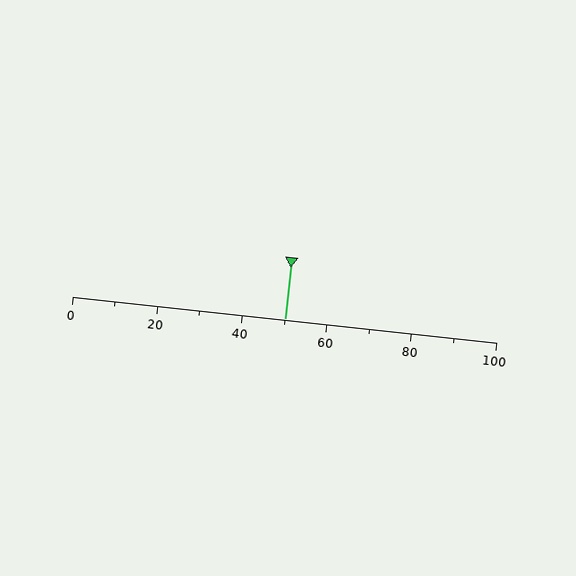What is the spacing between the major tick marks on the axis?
The major ticks are spaced 20 apart.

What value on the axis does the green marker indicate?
The marker indicates approximately 50.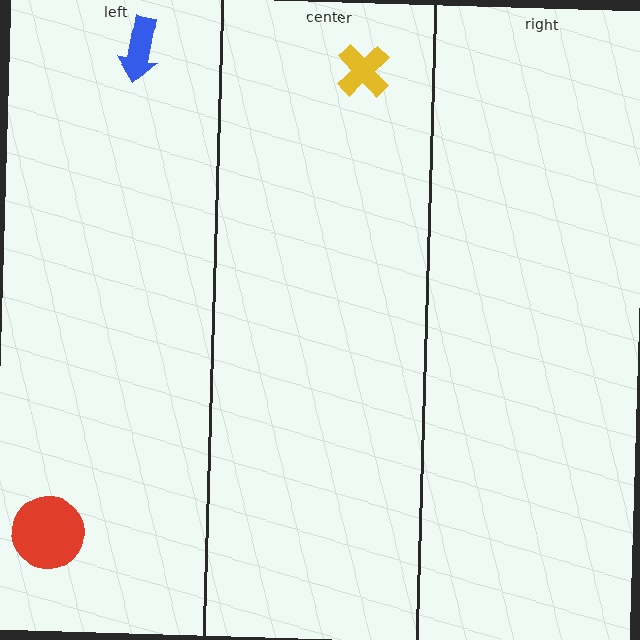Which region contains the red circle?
The left region.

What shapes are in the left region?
The blue arrow, the red circle.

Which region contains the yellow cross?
The center region.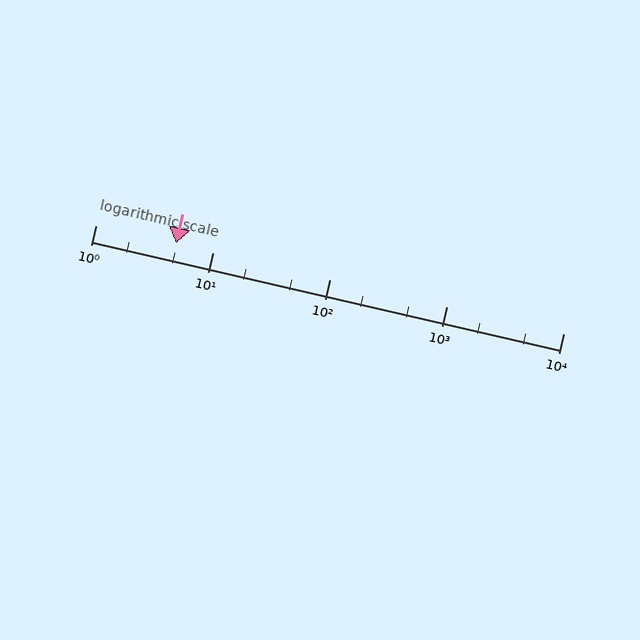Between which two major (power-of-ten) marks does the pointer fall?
The pointer is between 1 and 10.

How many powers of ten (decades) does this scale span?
The scale spans 4 decades, from 1 to 10000.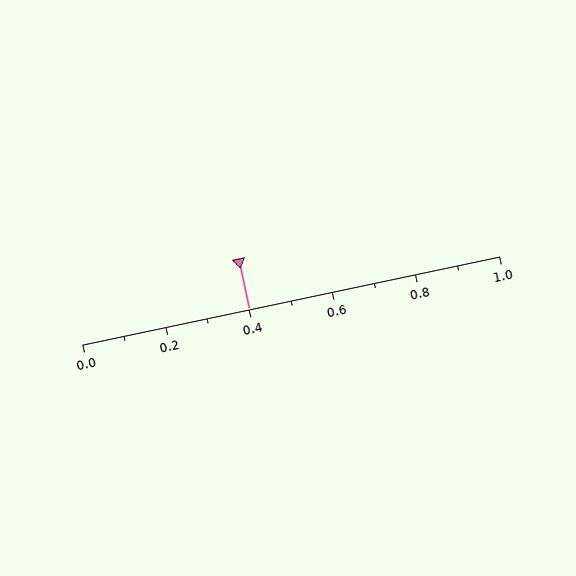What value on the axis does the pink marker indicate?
The marker indicates approximately 0.4.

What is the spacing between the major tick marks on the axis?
The major ticks are spaced 0.2 apart.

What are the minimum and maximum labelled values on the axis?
The axis runs from 0.0 to 1.0.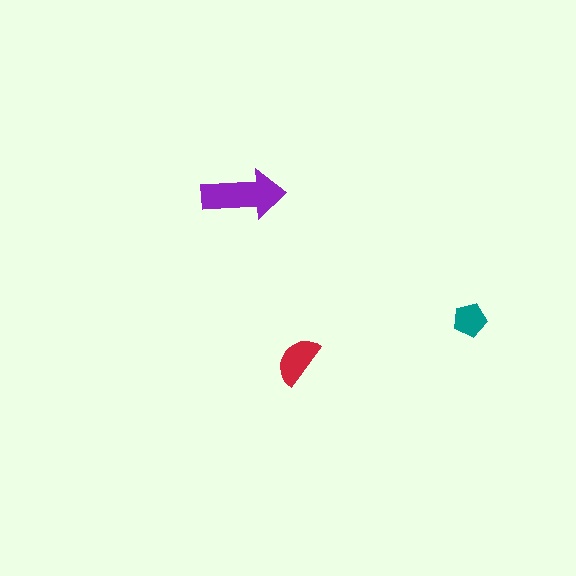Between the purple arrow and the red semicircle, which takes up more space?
The purple arrow.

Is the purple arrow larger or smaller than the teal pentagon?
Larger.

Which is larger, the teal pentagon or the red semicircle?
The red semicircle.